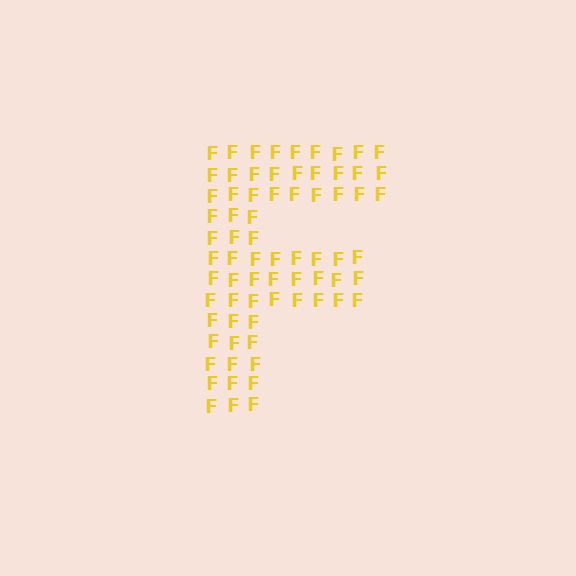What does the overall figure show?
The overall figure shows the letter F.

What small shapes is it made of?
It is made of small letter F's.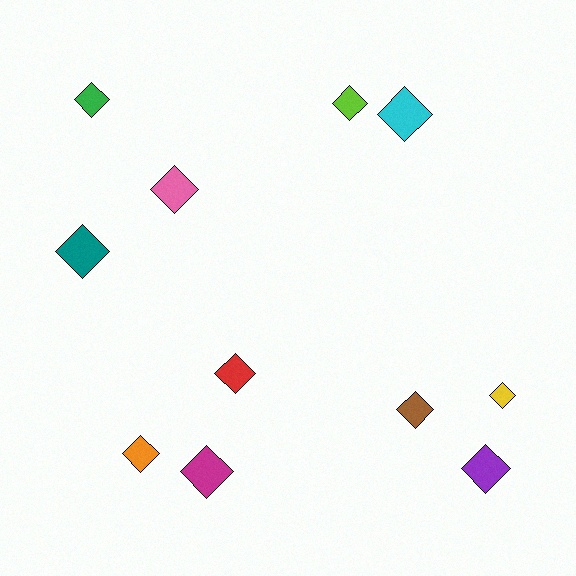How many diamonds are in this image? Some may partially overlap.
There are 11 diamonds.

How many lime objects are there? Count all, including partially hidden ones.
There is 1 lime object.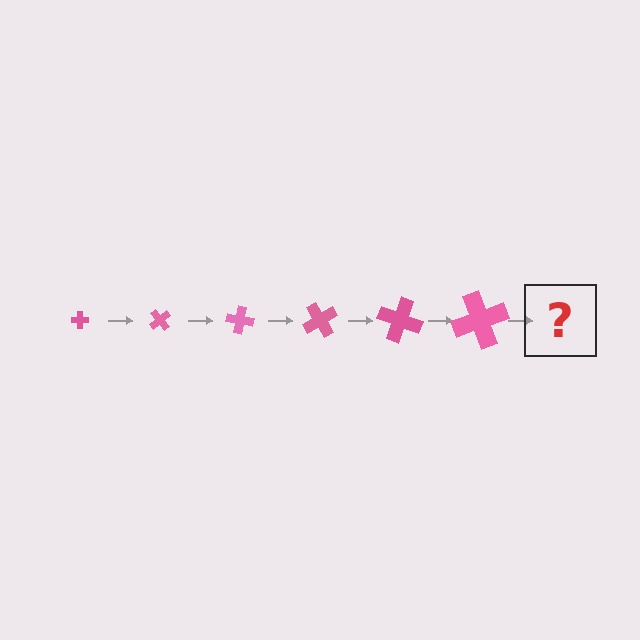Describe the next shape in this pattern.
It should be a cross, larger than the previous one and rotated 300 degrees from the start.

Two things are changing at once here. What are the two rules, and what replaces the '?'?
The two rules are that the cross grows larger each step and it rotates 50 degrees each step. The '?' should be a cross, larger than the previous one and rotated 300 degrees from the start.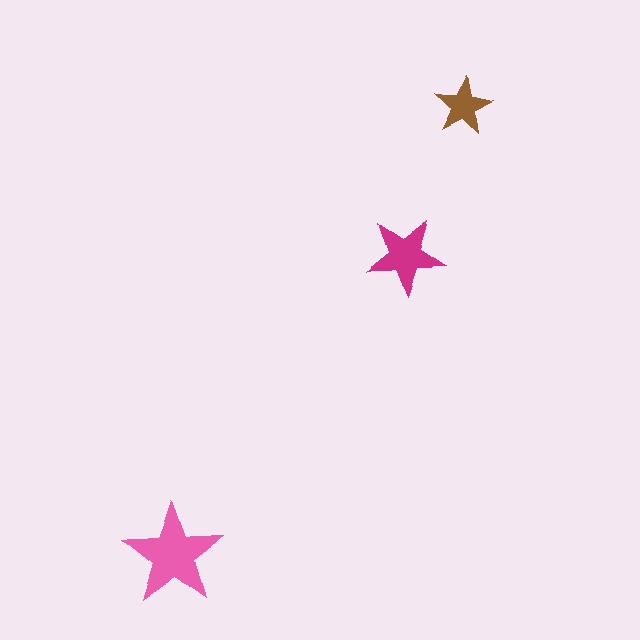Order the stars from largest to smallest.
the pink one, the magenta one, the brown one.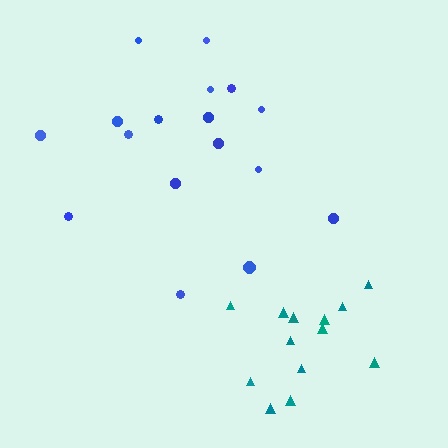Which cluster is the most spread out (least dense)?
Blue.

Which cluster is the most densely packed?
Teal.